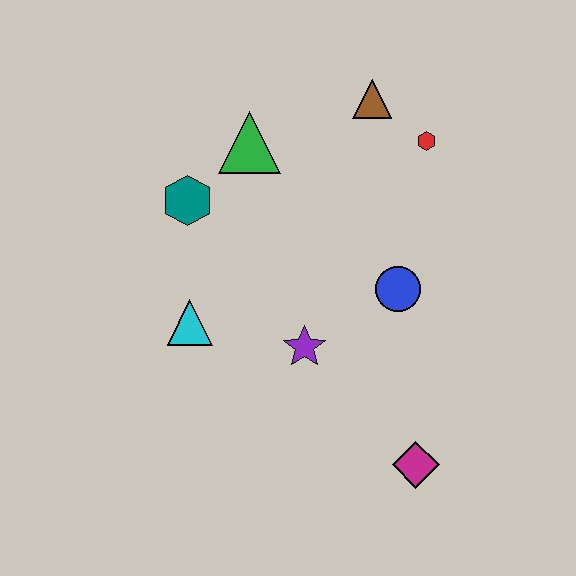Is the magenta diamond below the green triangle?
Yes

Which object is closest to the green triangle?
The teal hexagon is closest to the green triangle.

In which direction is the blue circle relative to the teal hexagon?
The blue circle is to the right of the teal hexagon.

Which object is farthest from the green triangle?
The magenta diamond is farthest from the green triangle.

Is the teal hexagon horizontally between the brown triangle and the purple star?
No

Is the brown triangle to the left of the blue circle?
Yes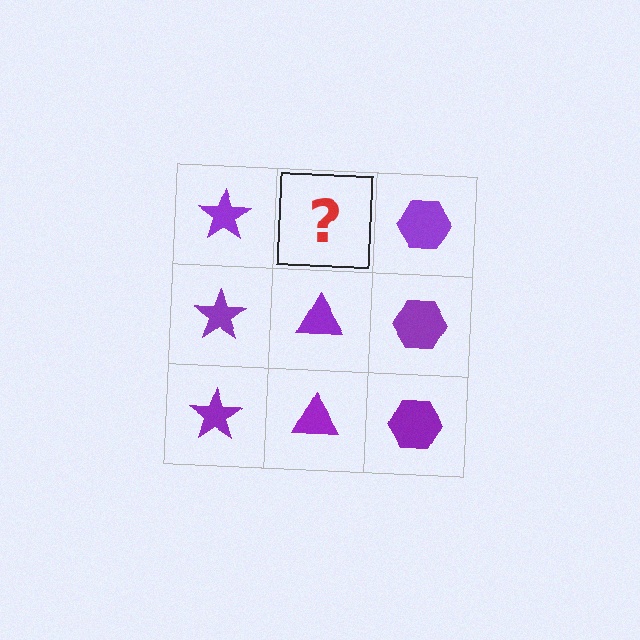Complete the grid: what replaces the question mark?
The question mark should be replaced with a purple triangle.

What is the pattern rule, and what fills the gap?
The rule is that each column has a consistent shape. The gap should be filled with a purple triangle.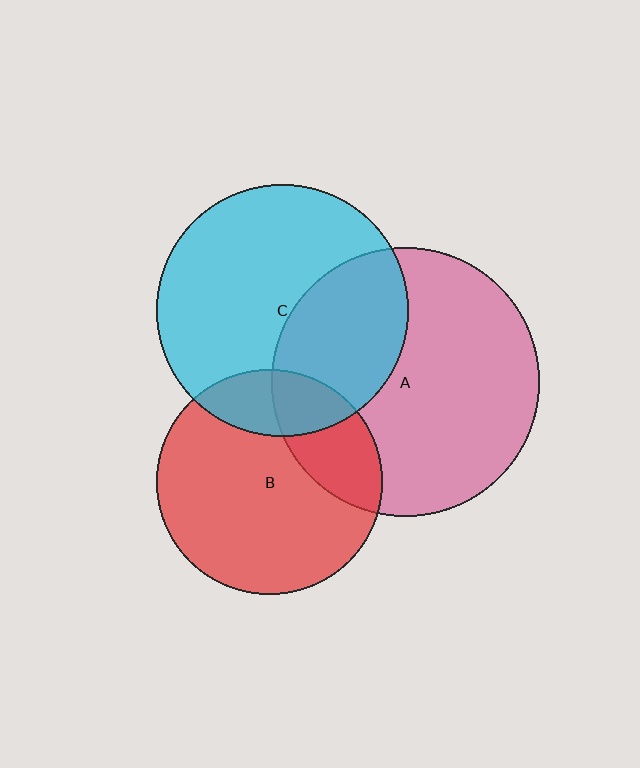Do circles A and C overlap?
Yes.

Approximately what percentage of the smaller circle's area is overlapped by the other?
Approximately 35%.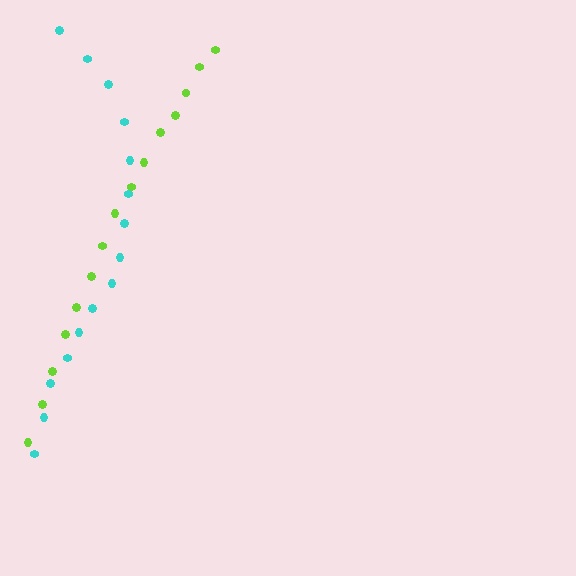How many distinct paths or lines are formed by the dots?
There are 2 distinct paths.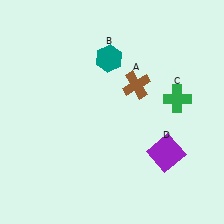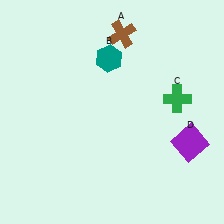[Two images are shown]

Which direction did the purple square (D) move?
The purple square (D) moved right.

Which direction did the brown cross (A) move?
The brown cross (A) moved up.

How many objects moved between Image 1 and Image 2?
2 objects moved between the two images.